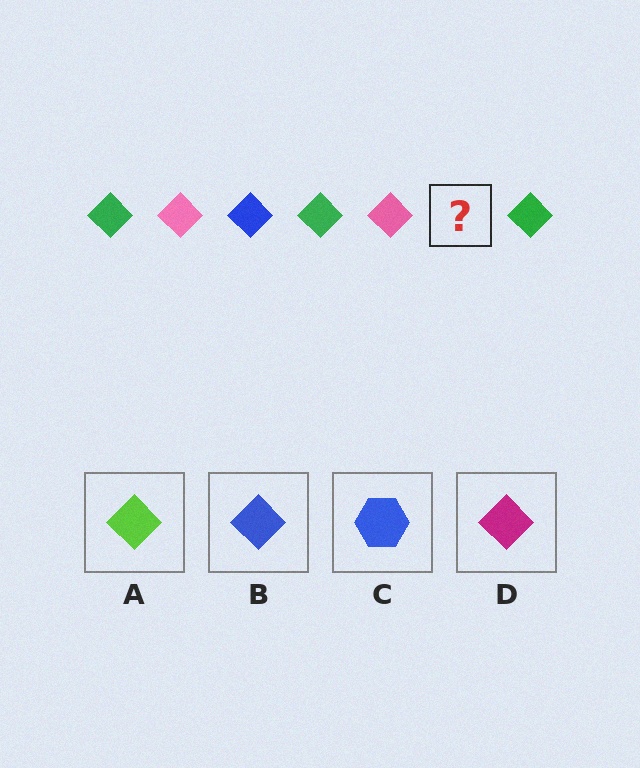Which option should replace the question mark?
Option B.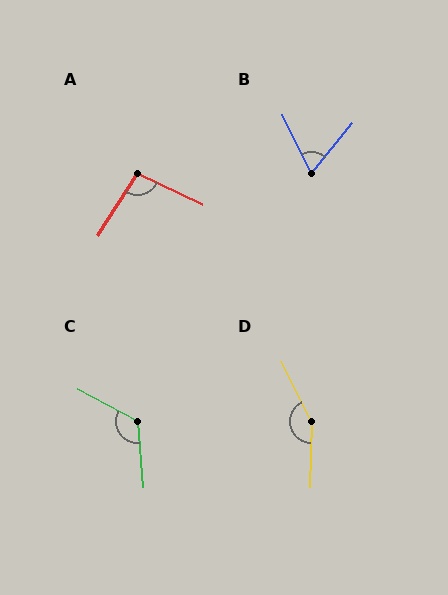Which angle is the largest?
D, at approximately 152 degrees.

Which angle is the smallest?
B, at approximately 65 degrees.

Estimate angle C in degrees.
Approximately 123 degrees.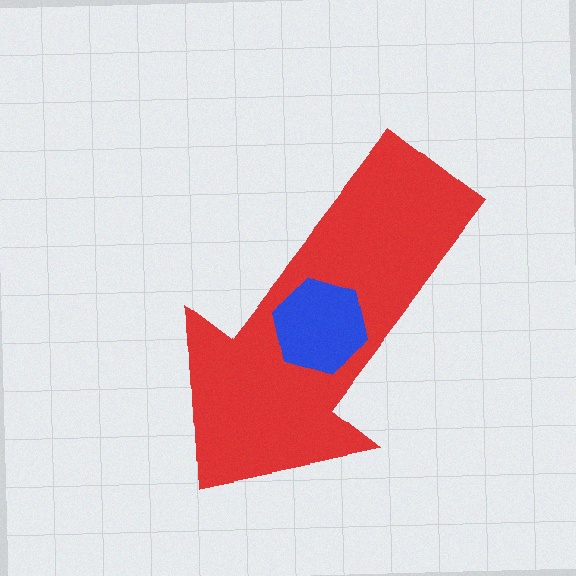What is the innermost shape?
The blue hexagon.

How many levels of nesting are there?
2.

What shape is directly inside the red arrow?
The blue hexagon.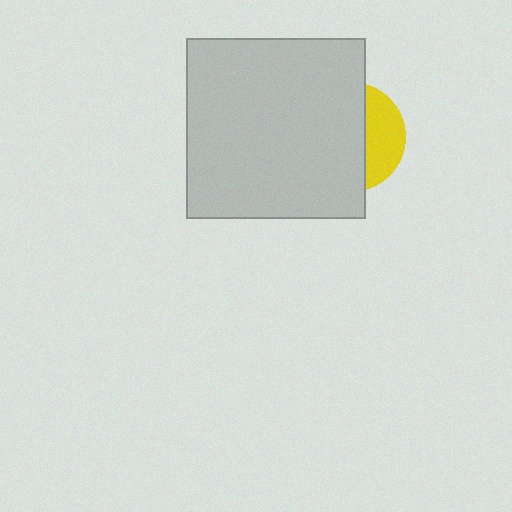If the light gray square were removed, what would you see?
You would see the complete yellow circle.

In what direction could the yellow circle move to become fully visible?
The yellow circle could move right. That would shift it out from behind the light gray square entirely.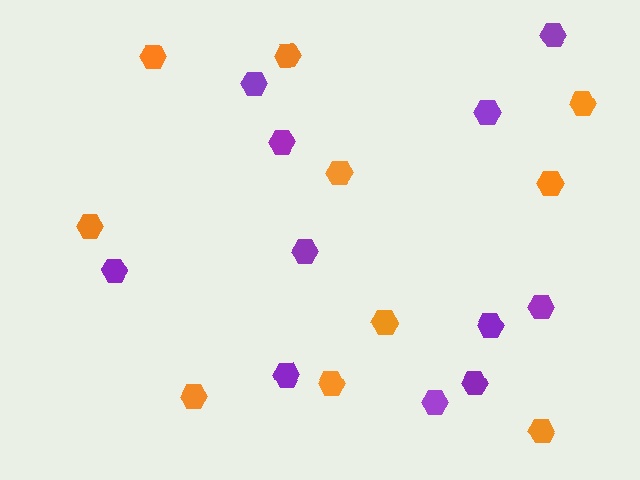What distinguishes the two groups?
There are 2 groups: one group of purple hexagons (11) and one group of orange hexagons (10).